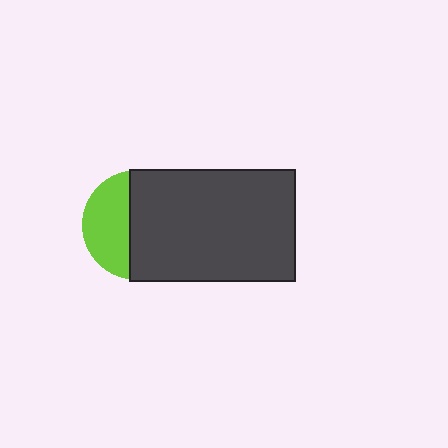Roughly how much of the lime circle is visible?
A small part of it is visible (roughly 41%).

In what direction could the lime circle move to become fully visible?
The lime circle could move left. That would shift it out from behind the dark gray rectangle entirely.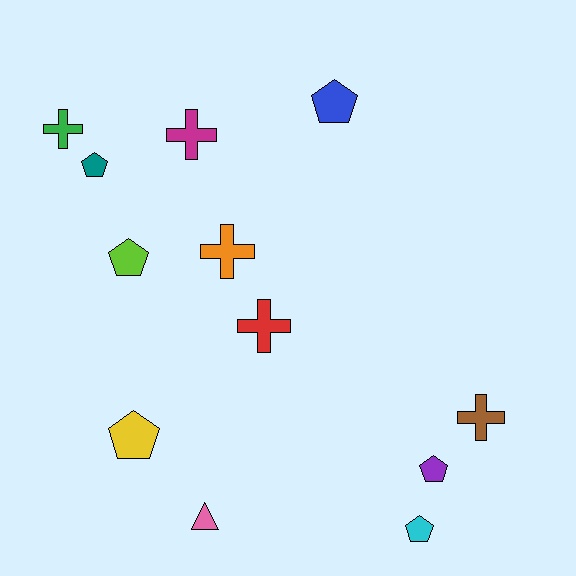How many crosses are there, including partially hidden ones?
There are 5 crosses.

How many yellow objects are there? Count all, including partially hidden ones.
There is 1 yellow object.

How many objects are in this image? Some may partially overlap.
There are 12 objects.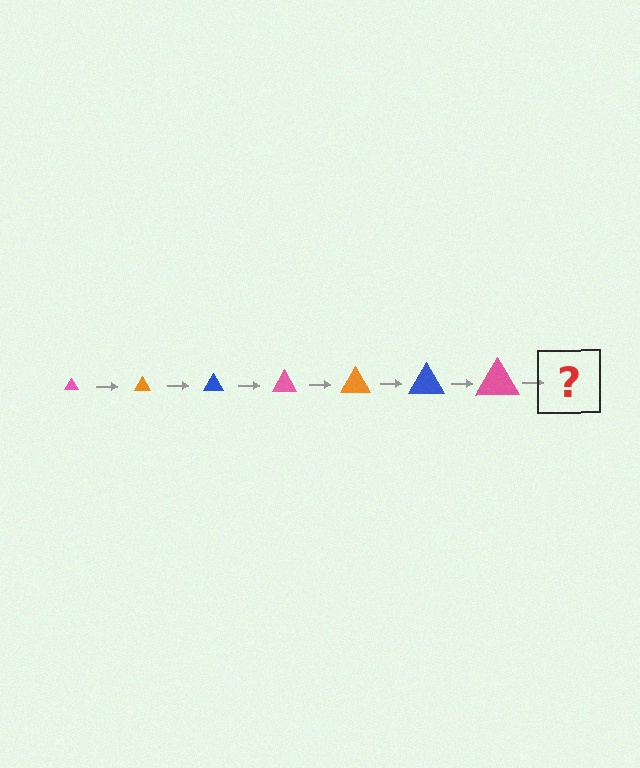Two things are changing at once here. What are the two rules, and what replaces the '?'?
The two rules are that the triangle grows larger each step and the color cycles through pink, orange, and blue. The '?' should be an orange triangle, larger than the previous one.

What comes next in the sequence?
The next element should be an orange triangle, larger than the previous one.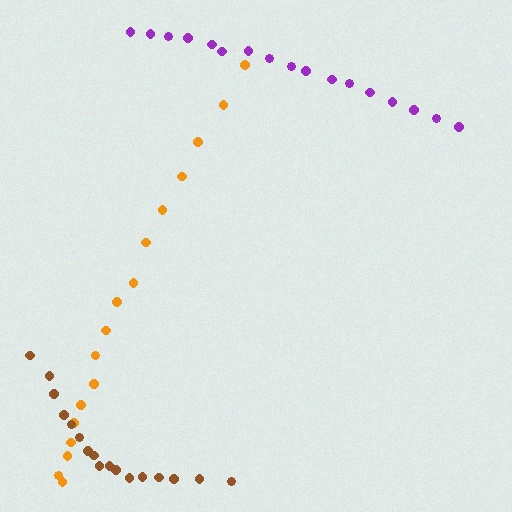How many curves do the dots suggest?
There are 3 distinct paths.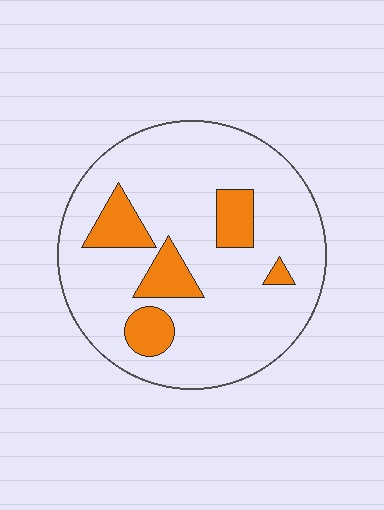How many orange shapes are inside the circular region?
5.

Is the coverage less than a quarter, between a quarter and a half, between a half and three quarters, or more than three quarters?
Less than a quarter.